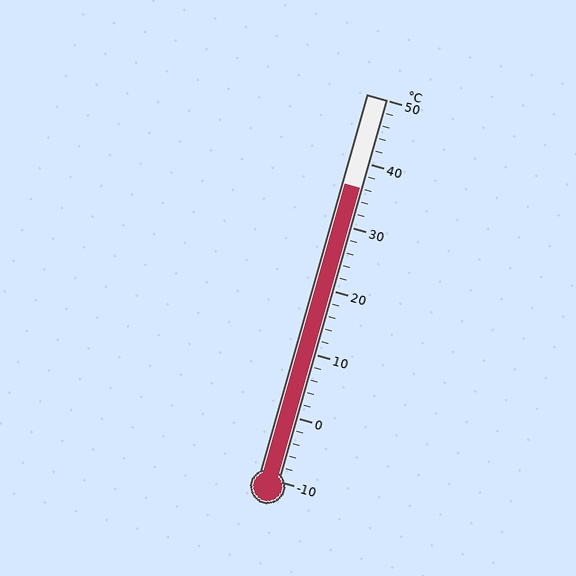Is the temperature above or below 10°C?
The temperature is above 10°C.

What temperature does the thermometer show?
The thermometer shows approximately 36°C.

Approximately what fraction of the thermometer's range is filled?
The thermometer is filled to approximately 75% of its range.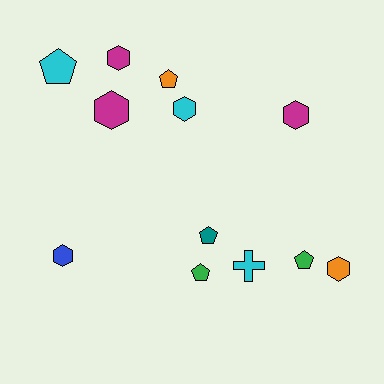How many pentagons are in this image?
There are 5 pentagons.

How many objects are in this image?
There are 12 objects.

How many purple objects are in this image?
There are no purple objects.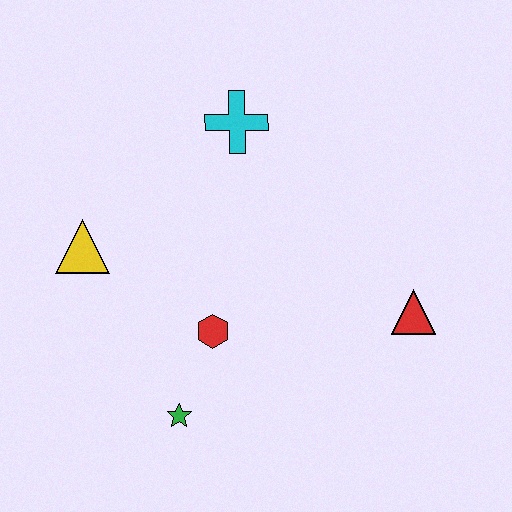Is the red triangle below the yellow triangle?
Yes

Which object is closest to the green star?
The red hexagon is closest to the green star.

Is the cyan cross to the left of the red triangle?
Yes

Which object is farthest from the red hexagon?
The cyan cross is farthest from the red hexagon.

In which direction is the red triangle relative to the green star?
The red triangle is to the right of the green star.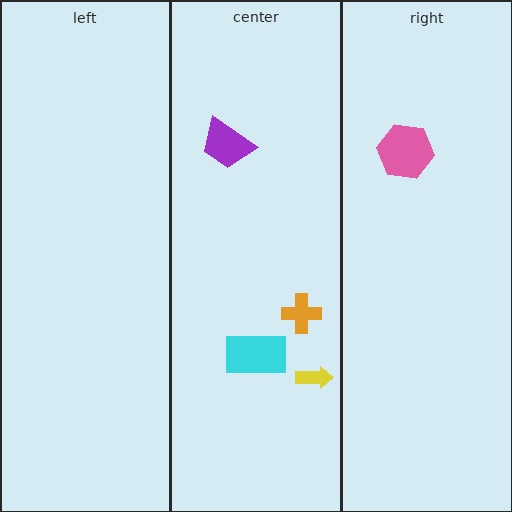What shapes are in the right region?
The pink hexagon.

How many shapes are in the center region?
4.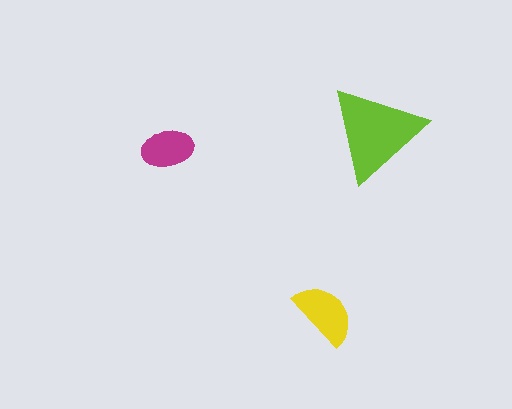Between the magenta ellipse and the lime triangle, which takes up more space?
The lime triangle.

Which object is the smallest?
The magenta ellipse.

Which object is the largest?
The lime triangle.